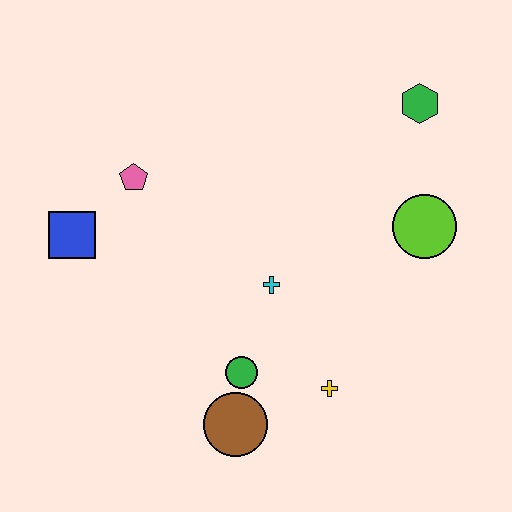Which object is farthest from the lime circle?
The blue square is farthest from the lime circle.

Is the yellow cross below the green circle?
Yes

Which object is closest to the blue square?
The pink pentagon is closest to the blue square.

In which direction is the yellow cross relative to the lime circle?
The yellow cross is below the lime circle.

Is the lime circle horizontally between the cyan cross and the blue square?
No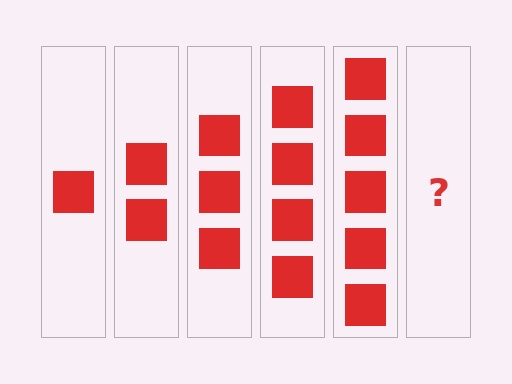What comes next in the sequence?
The next element should be 6 squares.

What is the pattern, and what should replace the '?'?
The pattern is that each step adds one more square. The '?' should be 6 squares.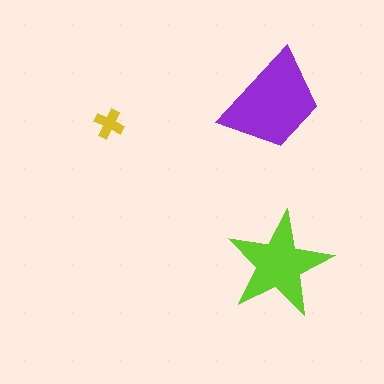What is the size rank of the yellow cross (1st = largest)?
3rd.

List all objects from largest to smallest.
The purple trapezoid, the lime star, the yellow cross.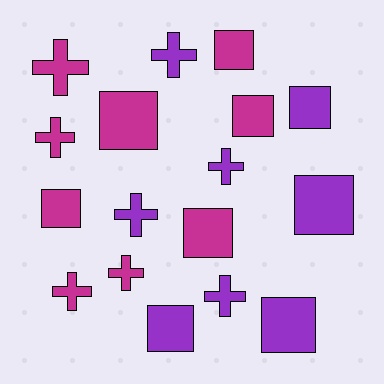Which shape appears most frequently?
Square, with 9 objects.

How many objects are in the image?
There are 17 objects.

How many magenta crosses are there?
There are 4 magenta crosses.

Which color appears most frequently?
Magenta, with 9 objects.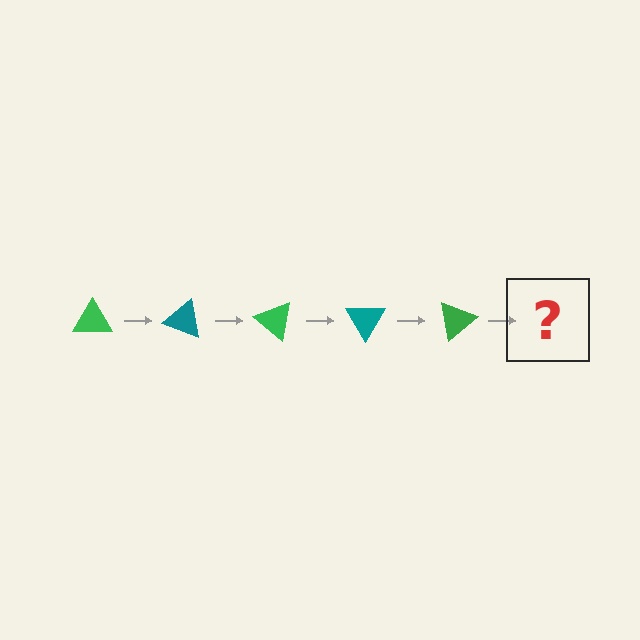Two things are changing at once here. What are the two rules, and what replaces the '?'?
The two rules are that it rotates 20 degrees each step and the color cycles through green and teal. The '?' should be a teal triangle, rotated 100 degrees from the start.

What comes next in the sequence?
The next element should be a teal triangle, rotated 100 degrees from the start.